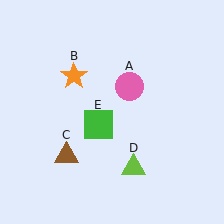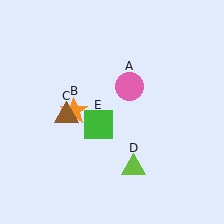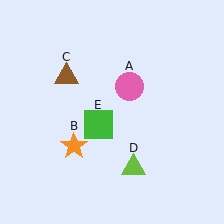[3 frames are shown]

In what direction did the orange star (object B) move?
The orange star (object B) moved down.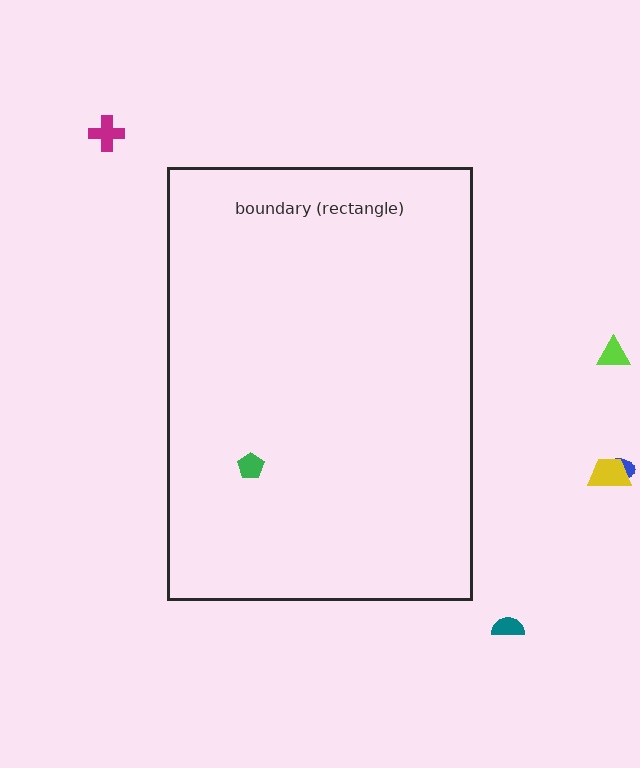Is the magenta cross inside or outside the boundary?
Outside.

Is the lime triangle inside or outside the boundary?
Outside.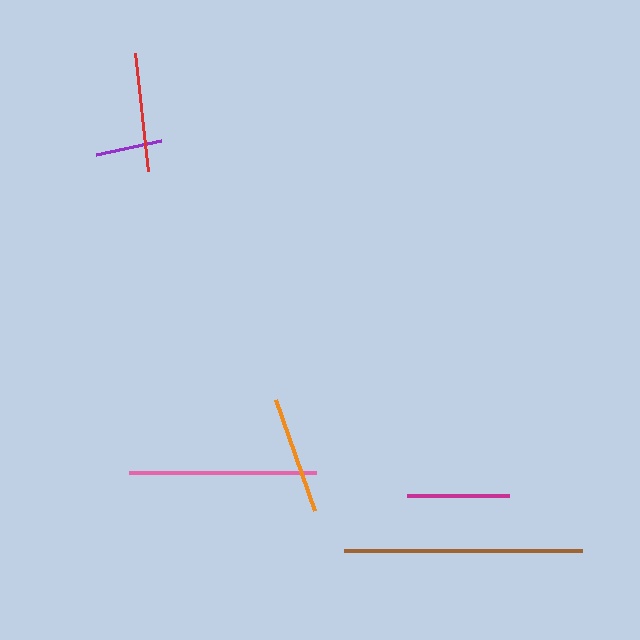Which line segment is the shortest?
The purple line is the shortest at approximately 66 pixels.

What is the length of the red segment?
The red segment is approximately 118 pixels long.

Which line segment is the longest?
The brown line is the longest at approximately 237 pixels.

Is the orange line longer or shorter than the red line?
The red line is longer than the orange line.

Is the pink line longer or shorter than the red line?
The pink line is longer than the red line.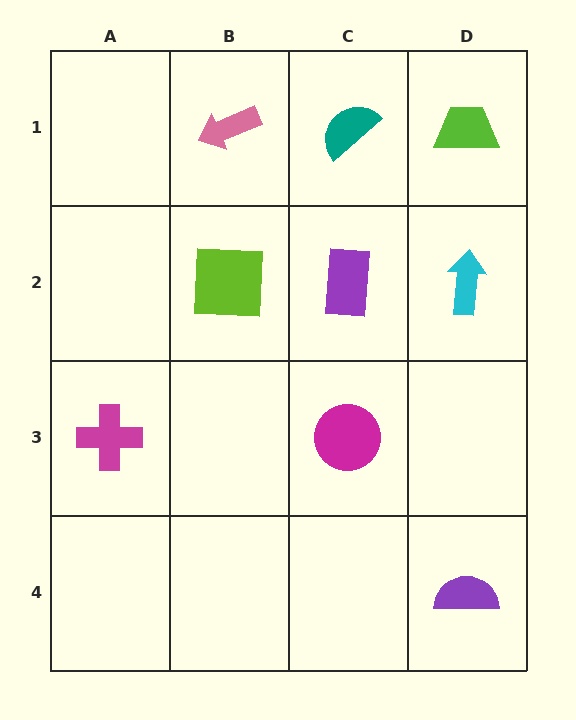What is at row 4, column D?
A purple semicircle.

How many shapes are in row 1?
3 shapes.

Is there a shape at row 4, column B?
No, that cell is empty.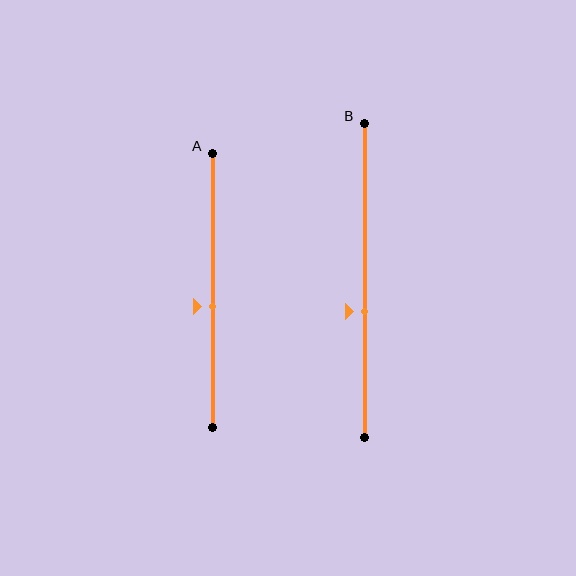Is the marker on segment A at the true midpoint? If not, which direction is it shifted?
No, the marker on segment A is shifted downward by about 6% of the segment length.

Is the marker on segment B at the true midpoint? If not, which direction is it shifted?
No, the marker on segment B is shifted downward by about 10% of the segment length.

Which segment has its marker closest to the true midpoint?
Segment A has its marker closest to the true midpoint.